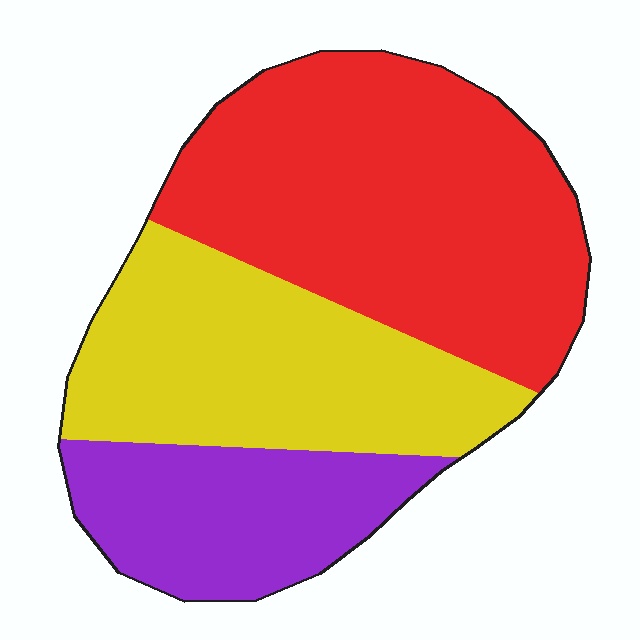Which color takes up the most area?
Red, at roughly 45%.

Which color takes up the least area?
Purple, at roughly 20%.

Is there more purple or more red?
Red.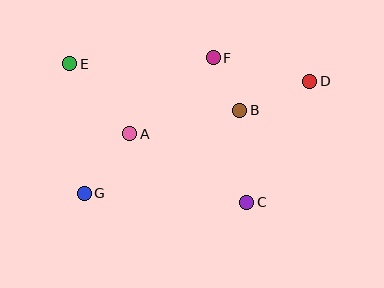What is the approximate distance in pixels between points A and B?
The distance between A and B is approximately 113 pixels.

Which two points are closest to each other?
Points B and F are closest to each other.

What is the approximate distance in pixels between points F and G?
The distance between F and G is approximately 187 pixels.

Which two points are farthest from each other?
Points D and G are farthest from each other.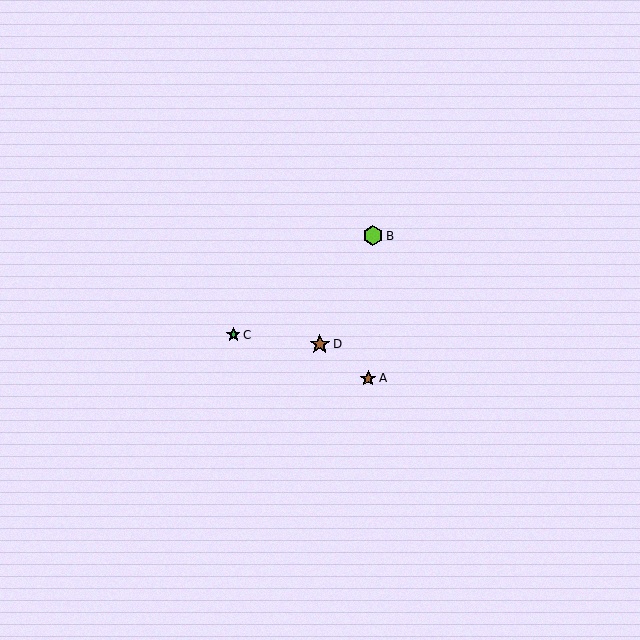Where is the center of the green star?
The center of the green star is at (233, 335).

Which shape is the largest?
The brown star (labeled D) is the largest.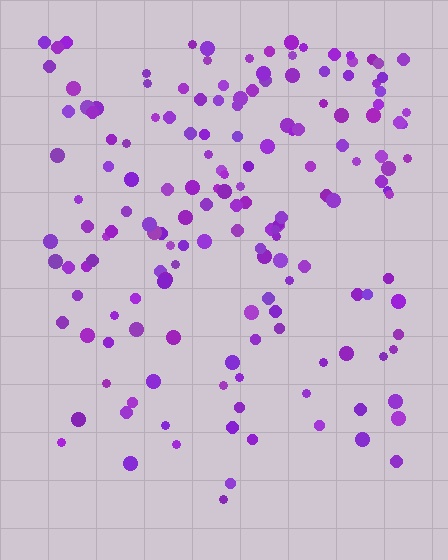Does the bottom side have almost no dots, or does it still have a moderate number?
Still a moderate number, just noticeably fewer than the top.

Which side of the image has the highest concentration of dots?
The top.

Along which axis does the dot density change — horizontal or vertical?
Vertical.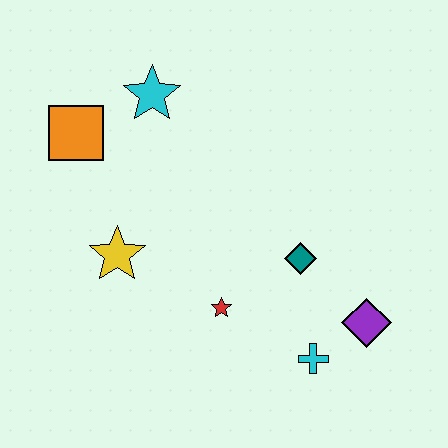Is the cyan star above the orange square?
Yes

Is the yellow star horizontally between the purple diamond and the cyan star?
No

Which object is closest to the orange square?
The cyan star is closest to the orange square.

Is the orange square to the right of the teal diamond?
No